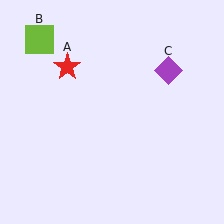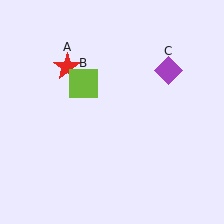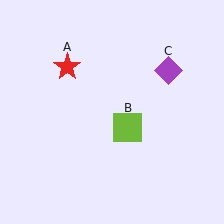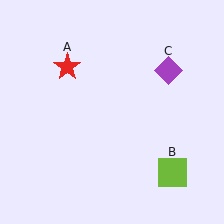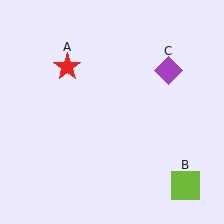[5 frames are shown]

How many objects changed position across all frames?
1 object changed position: lime square (object B).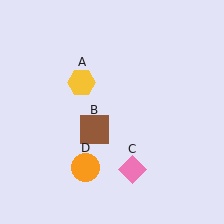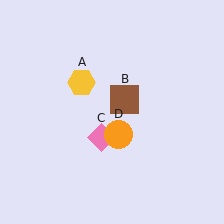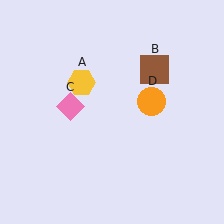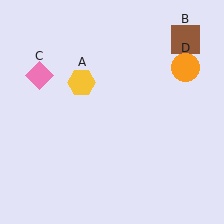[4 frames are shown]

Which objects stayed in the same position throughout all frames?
Yellow hexagon (object A) remained stationary.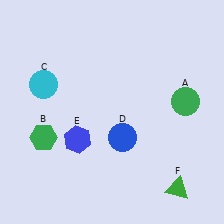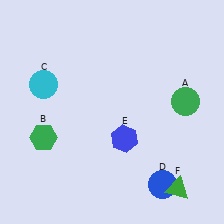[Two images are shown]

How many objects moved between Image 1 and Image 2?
2 objects moved between the two images.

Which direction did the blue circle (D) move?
The blue circle (D) moved down.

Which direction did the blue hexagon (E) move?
The blue hexagon (E) moved right.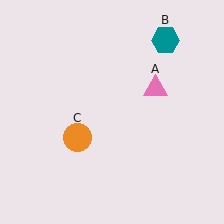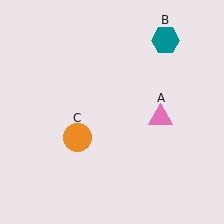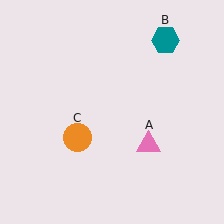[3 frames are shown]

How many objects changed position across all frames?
1 object changed position: pink triangle (object A).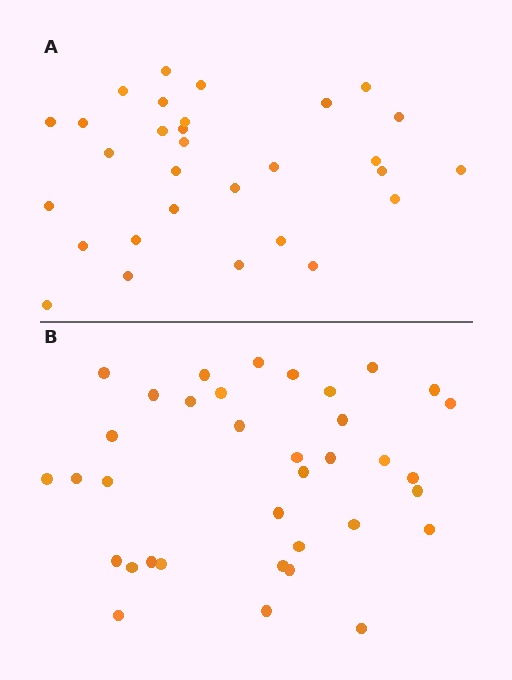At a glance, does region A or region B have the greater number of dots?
Region B (the bottom region) has more dots.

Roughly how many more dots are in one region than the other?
Region B has about 6 more dots than region A.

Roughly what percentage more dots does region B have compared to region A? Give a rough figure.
About 20% more.